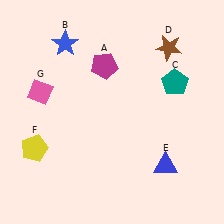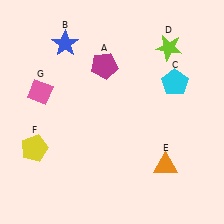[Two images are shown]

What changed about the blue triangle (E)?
In Image 1, E is blue. In Image 2, it changed to orange.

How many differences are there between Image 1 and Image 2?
There are 3 differences between the two images.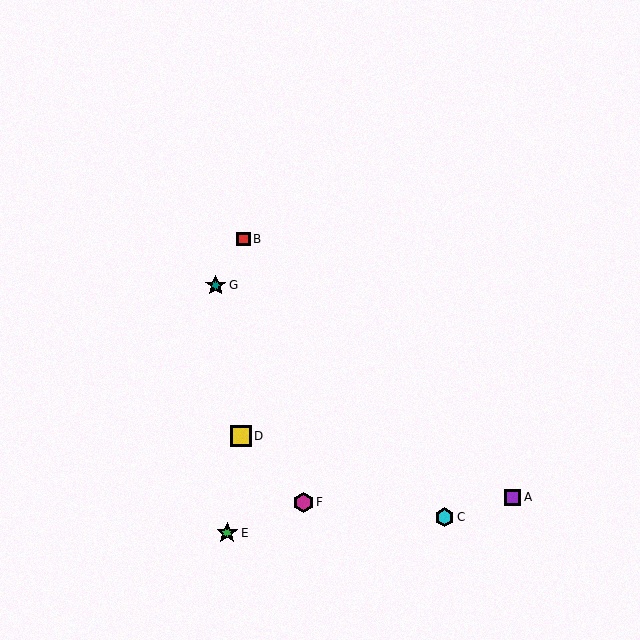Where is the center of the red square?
The center of the red square is at (244, 239).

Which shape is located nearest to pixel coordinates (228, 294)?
The teal star (labeled G) at (216, 285) is nearest to that location.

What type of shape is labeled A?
Shape A is a purple square.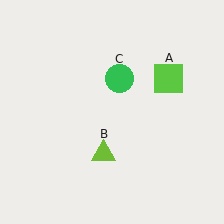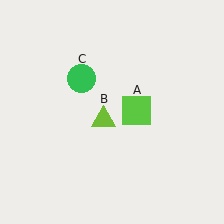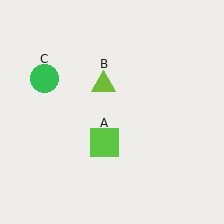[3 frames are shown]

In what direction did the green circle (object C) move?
The green circle (object C) moved left.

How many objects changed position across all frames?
3 objects changed position: lime square (object A), lime triangle (object B), green circle (object C).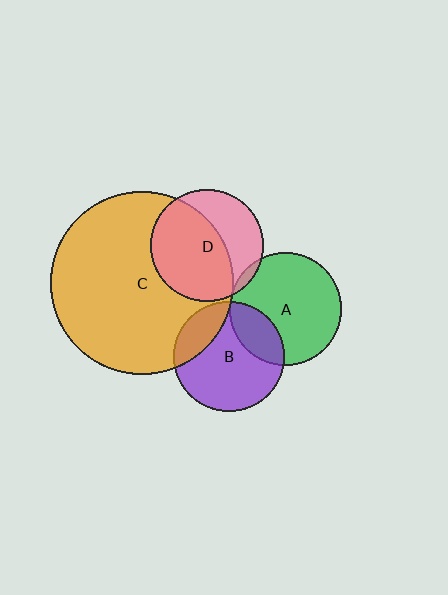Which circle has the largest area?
Circle C (orange).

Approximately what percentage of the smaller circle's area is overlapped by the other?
Approximately 5%.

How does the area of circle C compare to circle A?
Approximately 2.6 times.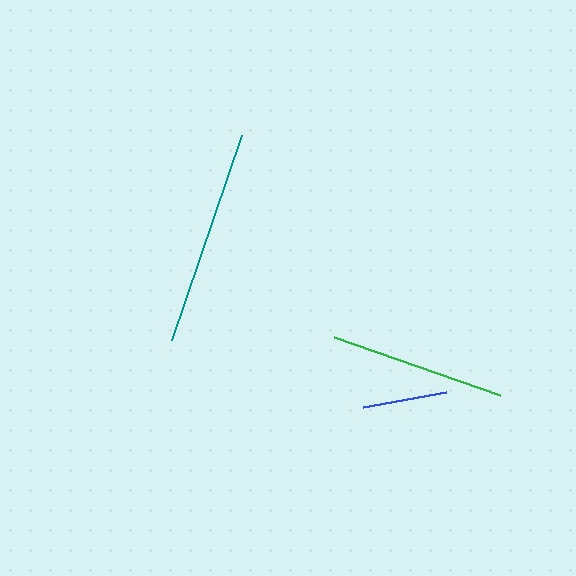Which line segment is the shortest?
The blue line is the shortest at approximately 84 pixels.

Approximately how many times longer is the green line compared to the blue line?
The green line is approximately 2.1 times the length of the blue line.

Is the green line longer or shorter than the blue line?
The green line is longer than the blue line.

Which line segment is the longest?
The teal line is the longest at approximately 216 pixels.